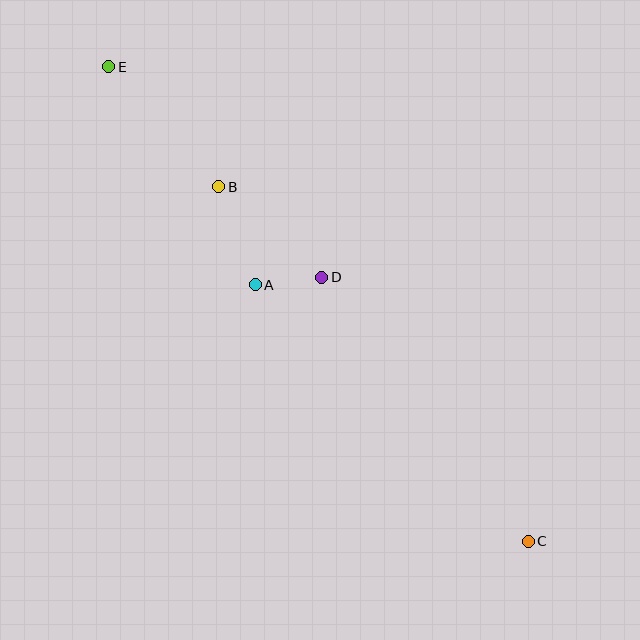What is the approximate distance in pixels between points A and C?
The distance between A and C is approximately 375 pixels.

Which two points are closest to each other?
Points A and D are closest to each other.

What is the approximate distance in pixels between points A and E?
The distance between A and E is approximately 262 pixels.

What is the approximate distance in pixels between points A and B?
The distance between A and B is approximately 104 pixels.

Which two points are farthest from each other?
Points C and E are farthest from each other.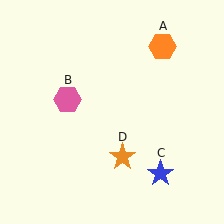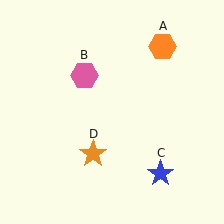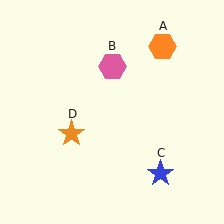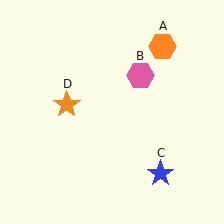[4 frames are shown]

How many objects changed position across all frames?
2 objects changed position: pink hexagon (object B), orange star (object D).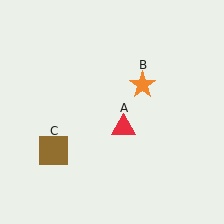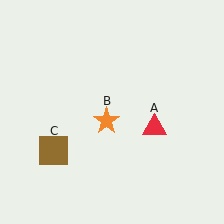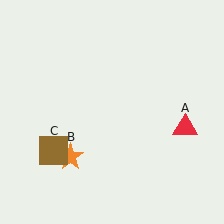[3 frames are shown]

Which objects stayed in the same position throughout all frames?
Brown square (object C) remained stationary.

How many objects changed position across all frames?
2 objects changed position: red triangle (object A), orange star (object B).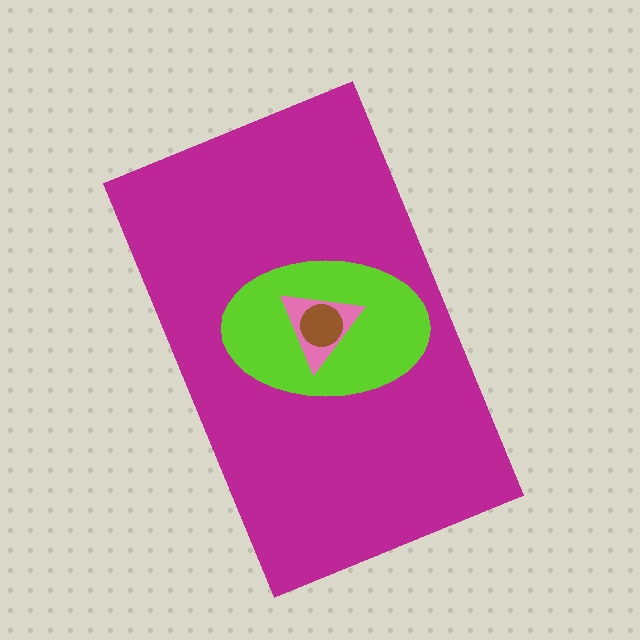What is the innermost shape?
The brown circle.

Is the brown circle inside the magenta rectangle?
Yes.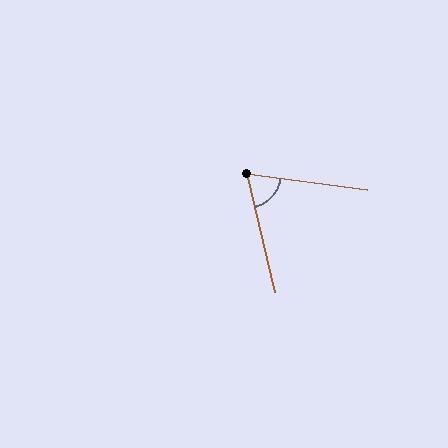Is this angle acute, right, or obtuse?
It is acute.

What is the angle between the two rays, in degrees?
Approximately 69 degrees.